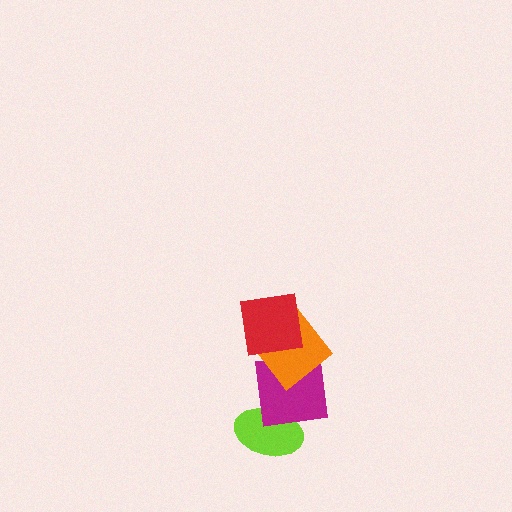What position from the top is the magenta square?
The magenta square is 3rd from the top.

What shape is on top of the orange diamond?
The red square is on top of the orange diamond.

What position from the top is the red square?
The red square is 1st from the top.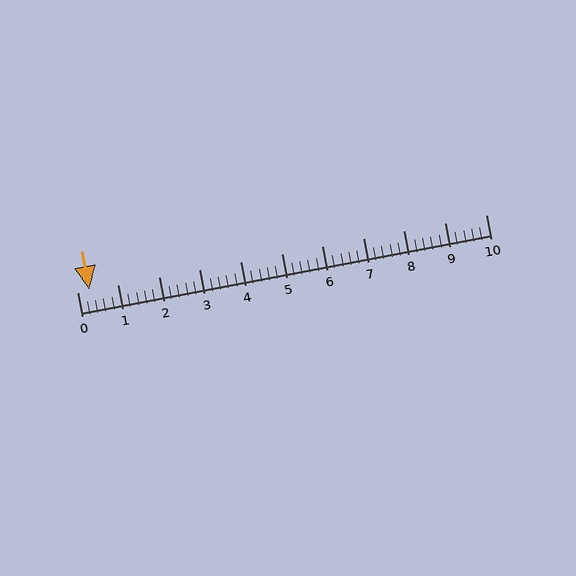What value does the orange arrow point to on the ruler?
The orange arrow points to approximately 0.3.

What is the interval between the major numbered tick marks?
The major tick marks are spaced 1 units apart.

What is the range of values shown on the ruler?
The ruler shows values from 0 to 10.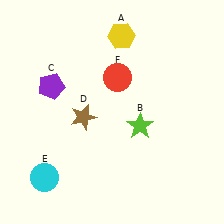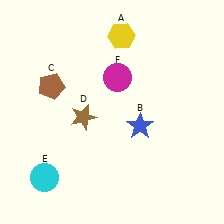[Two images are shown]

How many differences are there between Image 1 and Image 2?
There are 3 differences between the two images.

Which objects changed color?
B changed from lime to blue. C changed from purple to brown. F changed from red to magenta.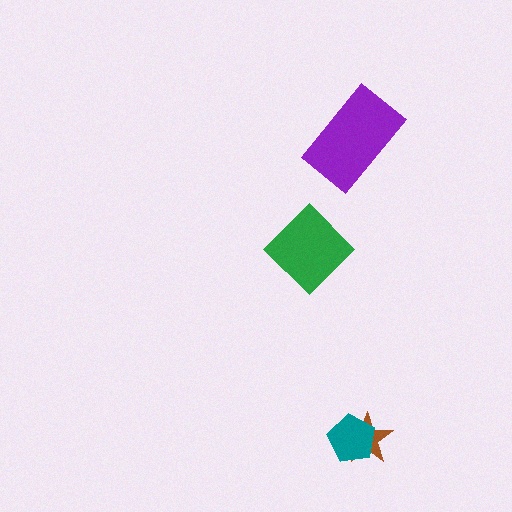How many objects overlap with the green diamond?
0 objects overlap with the green diamond.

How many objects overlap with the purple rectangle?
0 objects overlap with the purple rectangle.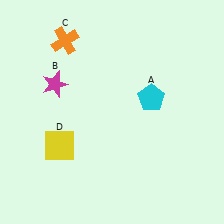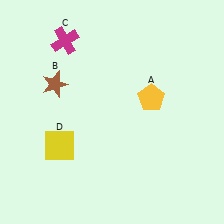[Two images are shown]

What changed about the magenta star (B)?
In Image 1, B is magenta. In Image 2, it changed to brown.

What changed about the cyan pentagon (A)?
In Image 1, A is cyan. In Image 2, it changed to yellow.